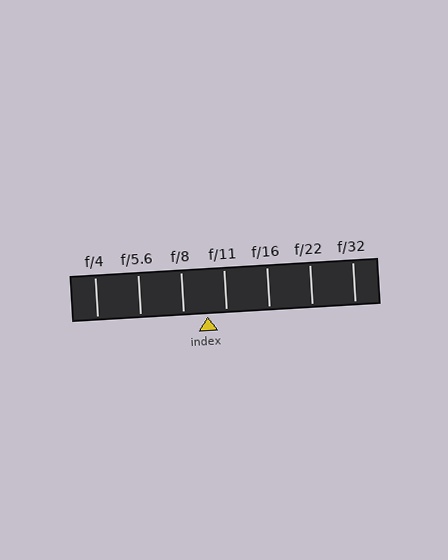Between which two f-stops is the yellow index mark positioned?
The index mark is between f/8 and f/11.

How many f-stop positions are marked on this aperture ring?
There are 7 f-stop positions marked.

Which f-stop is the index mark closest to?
The index mark is closest to f/11.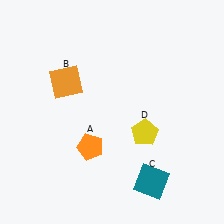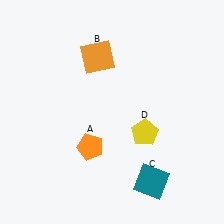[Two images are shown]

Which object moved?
The orange square (B) moved right.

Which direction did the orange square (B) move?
The orange square (B) moved right.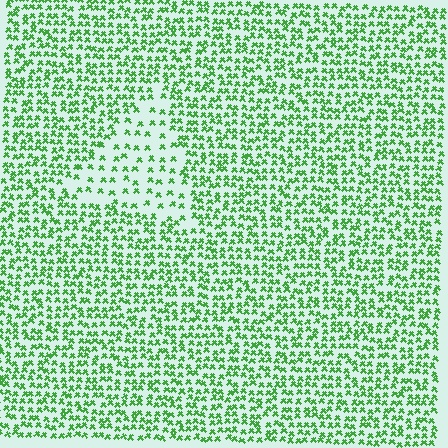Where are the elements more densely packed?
The elements are more densely packed outside the triangle boundary.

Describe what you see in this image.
The image contains small green elements arranged at two different densities. A triangle-shaped region is visible where the elements are less densely packed than the surrounding area.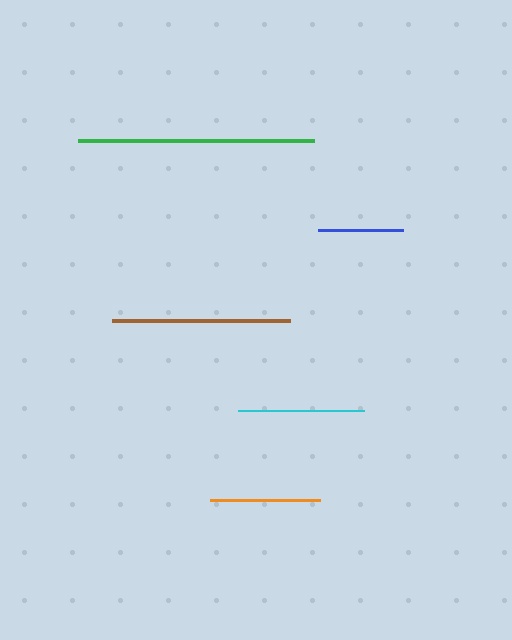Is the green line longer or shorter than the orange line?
The green line is longer than the orange line.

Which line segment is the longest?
The green line is the longest at approximately 236 pixels.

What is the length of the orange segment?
The orange segment is approximately 110 pixels long.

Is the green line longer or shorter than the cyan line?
The green line is longer than the cyan line.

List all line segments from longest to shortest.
From longest to shortest: green, brown, cyan, orange, blue.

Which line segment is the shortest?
The blue line is the shortest at approximately 85 pixels.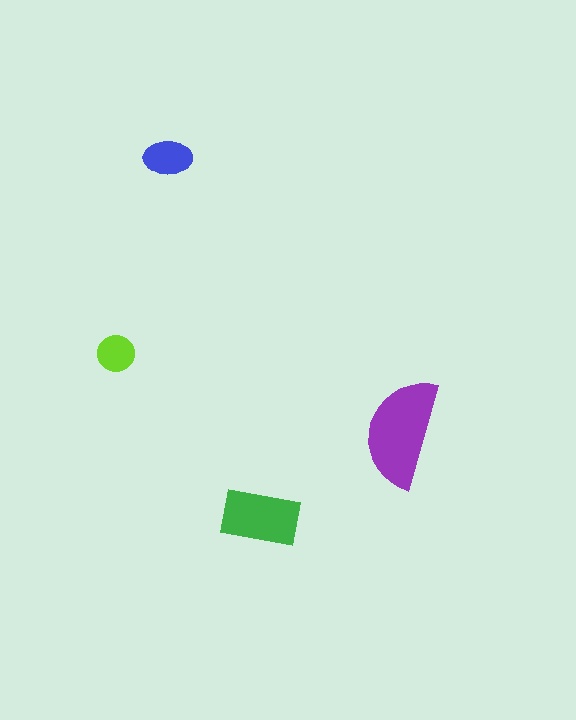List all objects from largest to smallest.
The purple semicircle, the green rectangle, the blue ellipse, the lime circle.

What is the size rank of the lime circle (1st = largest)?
4th.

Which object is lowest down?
The green rectangle is bottommost.